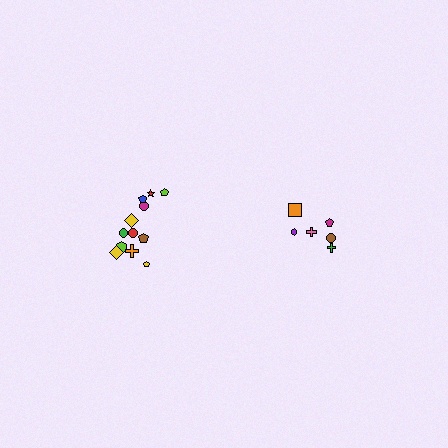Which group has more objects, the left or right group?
The left group.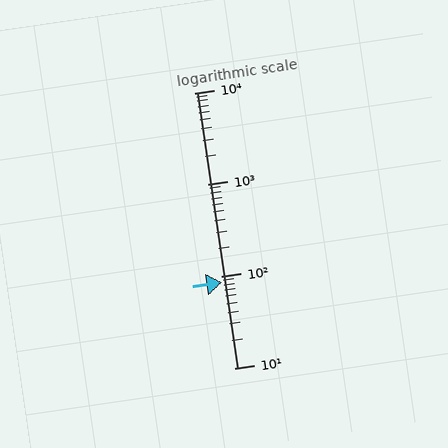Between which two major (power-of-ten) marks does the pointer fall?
The pointer is between 10 and 100.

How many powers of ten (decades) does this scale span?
The scale spans 3 decades, from 10 to 10000.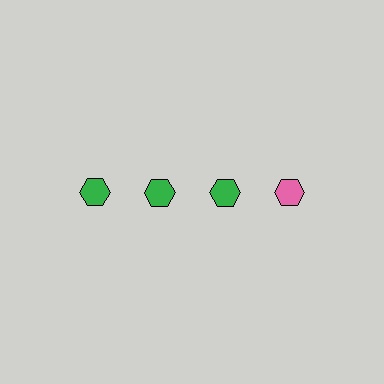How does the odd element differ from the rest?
It has a different color: pink instead of green.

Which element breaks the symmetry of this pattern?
The pink hexagon in the top row, second from right column breaks the symmetry. All other shapes are green hexagons.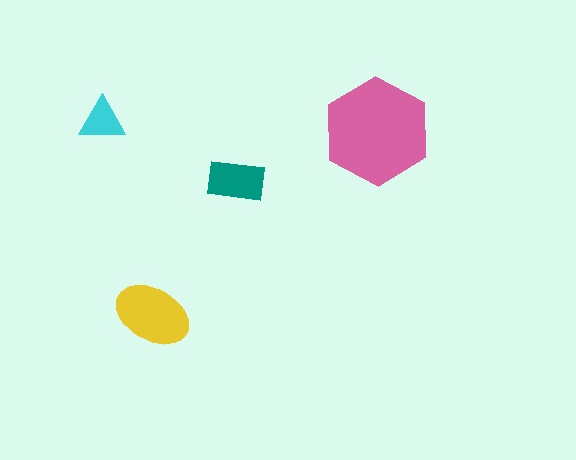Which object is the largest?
The pink hexagon.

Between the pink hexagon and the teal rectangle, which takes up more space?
The pink hexagon.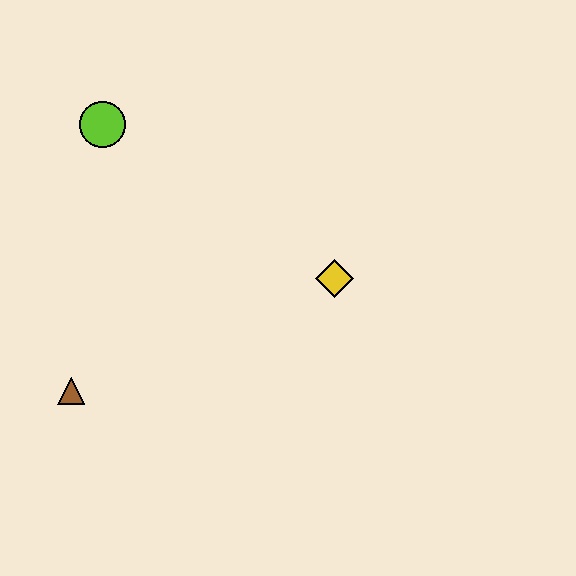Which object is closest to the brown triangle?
The lime circle is closest to the brown triangle.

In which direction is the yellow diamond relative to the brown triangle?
The yellow diamond is to the right of the brown triangle.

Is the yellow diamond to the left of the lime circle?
No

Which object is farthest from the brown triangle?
The yellow diamond is farthest from the brown triangle.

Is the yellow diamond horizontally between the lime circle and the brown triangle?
No